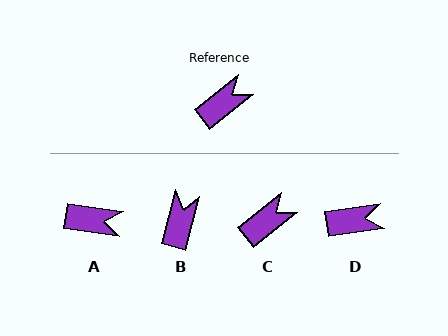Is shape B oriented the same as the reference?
No, it is off by about 37 degrees.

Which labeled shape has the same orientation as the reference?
C.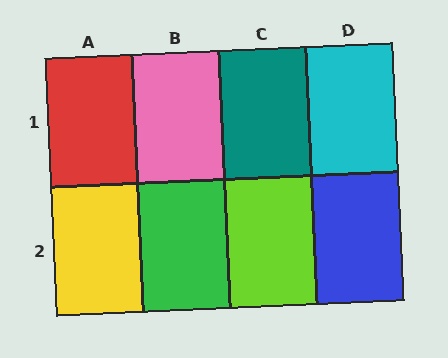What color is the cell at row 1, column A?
Red.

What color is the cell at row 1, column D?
Cyan.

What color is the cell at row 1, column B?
Pink.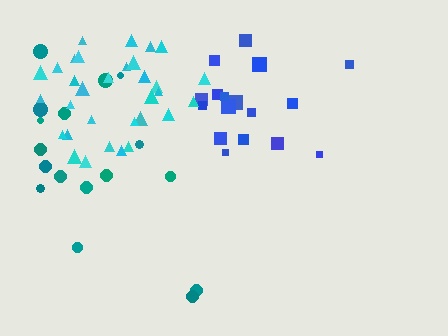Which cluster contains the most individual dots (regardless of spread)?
Cyan (32).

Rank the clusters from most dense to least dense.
cyan, blue, teal.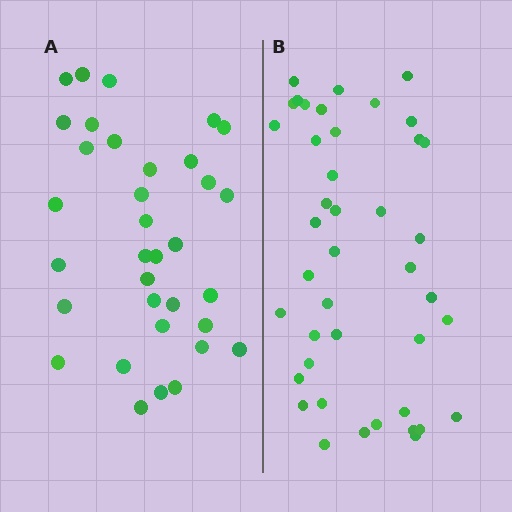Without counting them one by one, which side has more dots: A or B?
Region B (the right region) has more dots.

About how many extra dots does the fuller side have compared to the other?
Region B has roughly 8 or so more dots than region A.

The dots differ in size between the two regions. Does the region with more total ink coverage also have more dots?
No. Region A has more total ink coverage because its dots are larger, but region B actually contains more individual dots. Total area can be misleading — the number of items is what matters here.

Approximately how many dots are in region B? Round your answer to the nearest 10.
About 40 dots. (The exact count is 42, which rounds to 40.)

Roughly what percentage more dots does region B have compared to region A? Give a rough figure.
About 25% more.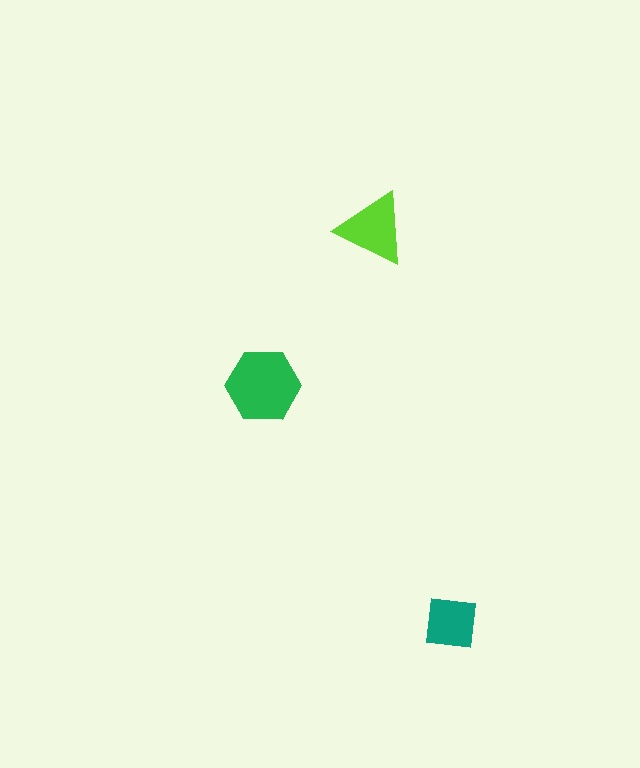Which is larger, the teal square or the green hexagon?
The green hexagon.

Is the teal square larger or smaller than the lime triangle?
Smaller.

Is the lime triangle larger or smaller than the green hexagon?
Smaller.